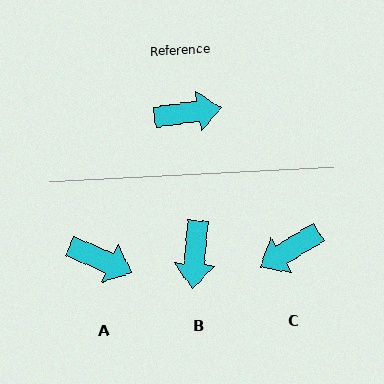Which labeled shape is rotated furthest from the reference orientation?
C, about 158 degrees away.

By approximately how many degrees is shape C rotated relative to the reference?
Approximately 158 degrees clockwise.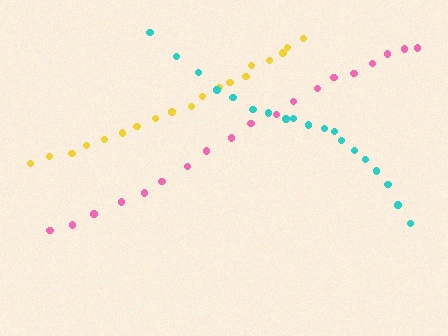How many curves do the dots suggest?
There are 3 distinct paths.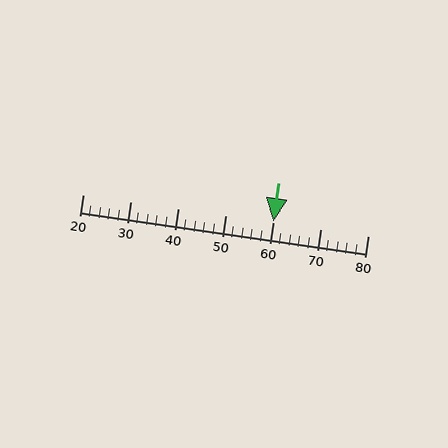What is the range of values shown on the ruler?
The ruler shows values from 20 to 80.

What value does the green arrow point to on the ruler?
The green arrow points to approximately 60.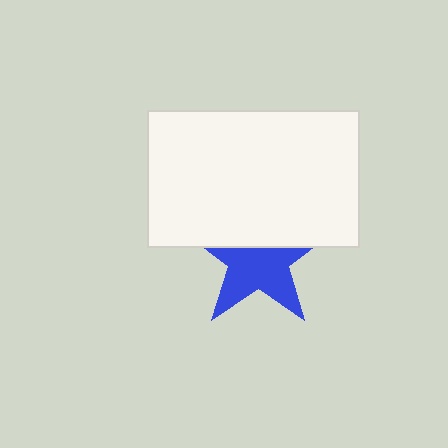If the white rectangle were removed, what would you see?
You would see the complete blue star.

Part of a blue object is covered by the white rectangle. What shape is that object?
It is a star.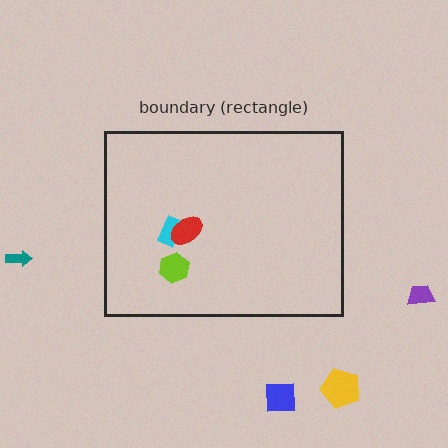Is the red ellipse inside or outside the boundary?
Inside.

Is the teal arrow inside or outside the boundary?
Outside.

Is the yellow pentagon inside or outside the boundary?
Outside.